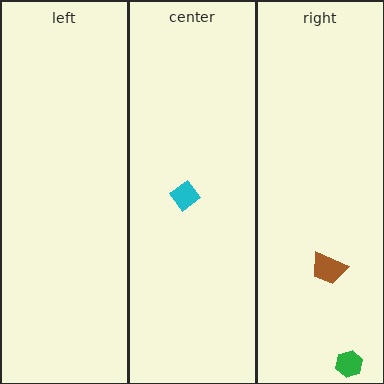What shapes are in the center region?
The cyan diamond.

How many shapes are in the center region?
1.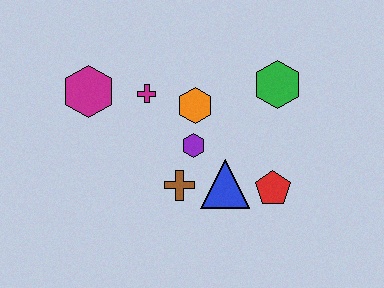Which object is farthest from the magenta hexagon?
The red pentagon is farthest from the magenta hexagon.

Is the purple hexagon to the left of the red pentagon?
Yes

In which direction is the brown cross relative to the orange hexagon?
The brown cross is below the orange hexagon.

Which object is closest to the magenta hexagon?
The magenta cross is closest to the magenta hexagon.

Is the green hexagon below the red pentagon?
No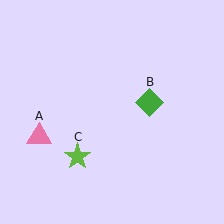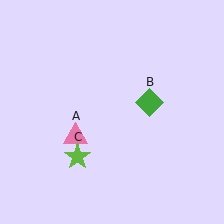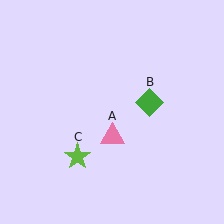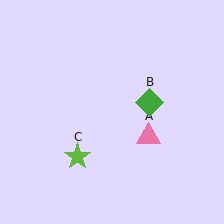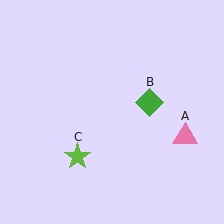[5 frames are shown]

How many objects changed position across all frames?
1 object changed position: pink triangle (object A).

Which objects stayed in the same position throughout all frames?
Green diamond (object B) and lime star (object C) remained stationary.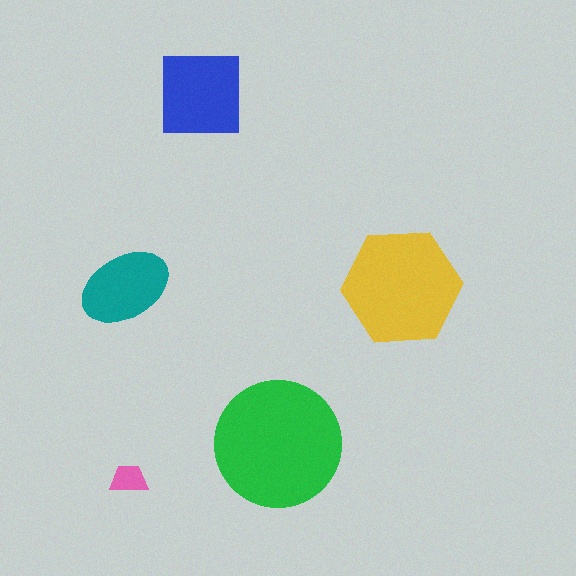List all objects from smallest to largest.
The pink trapezoid, the teal ellipse, the blue square, the yellow hexagon, the green circle.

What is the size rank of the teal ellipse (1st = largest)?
4th.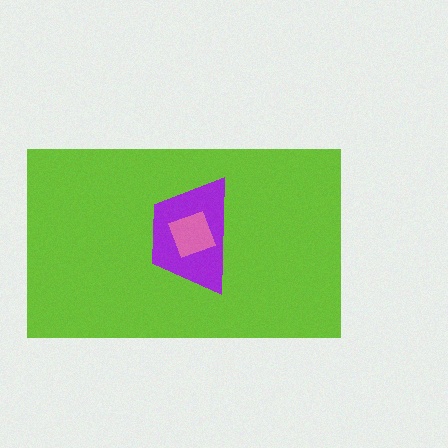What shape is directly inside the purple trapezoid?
The pink square.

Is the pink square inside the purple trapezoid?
Yes.